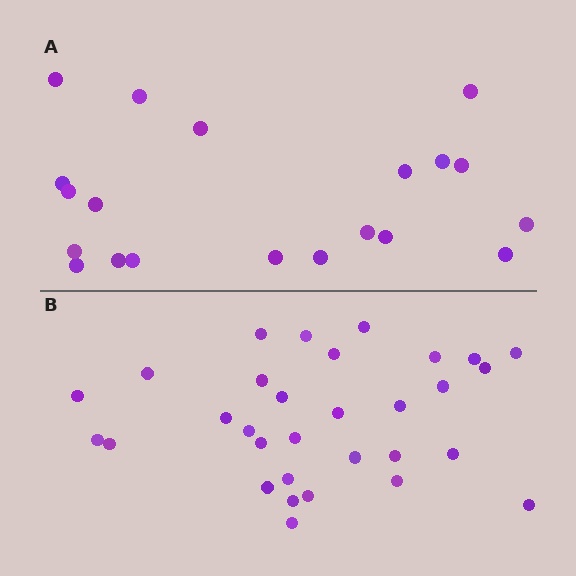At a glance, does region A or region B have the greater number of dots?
Region B (the bottom region) has more dots.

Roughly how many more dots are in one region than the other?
Region B has roughly 12 or so more dots than region A.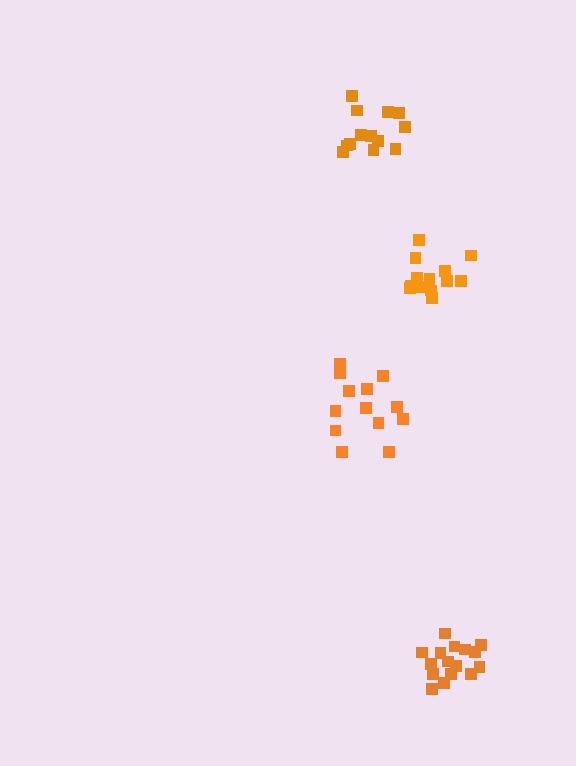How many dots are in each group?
Group 1: 13 dots, Group 2: 16 dots, Group 3: 13 dots, Group 4: 13 dots (55 total).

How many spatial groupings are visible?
There are 4 spatial groupings.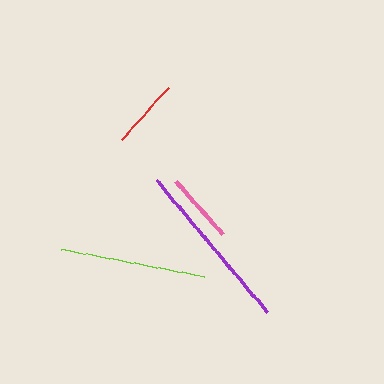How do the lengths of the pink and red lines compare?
The pink and red lines are approximately the same length.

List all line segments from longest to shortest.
From longest to shortest: purple, lime, pink, red.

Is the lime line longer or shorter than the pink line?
The lime line is longer than the pink line.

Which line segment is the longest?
The purple line is the longest at approximately 171 pixels.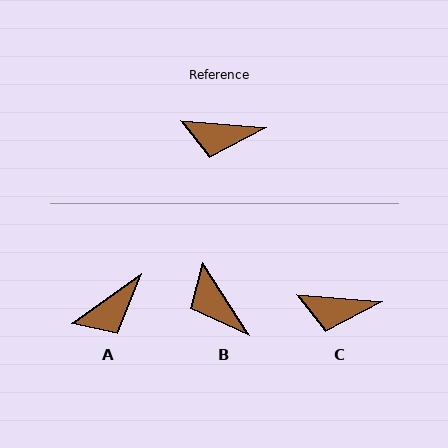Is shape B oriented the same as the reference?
No, it is off by about 53 degrees.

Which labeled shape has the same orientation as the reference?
C.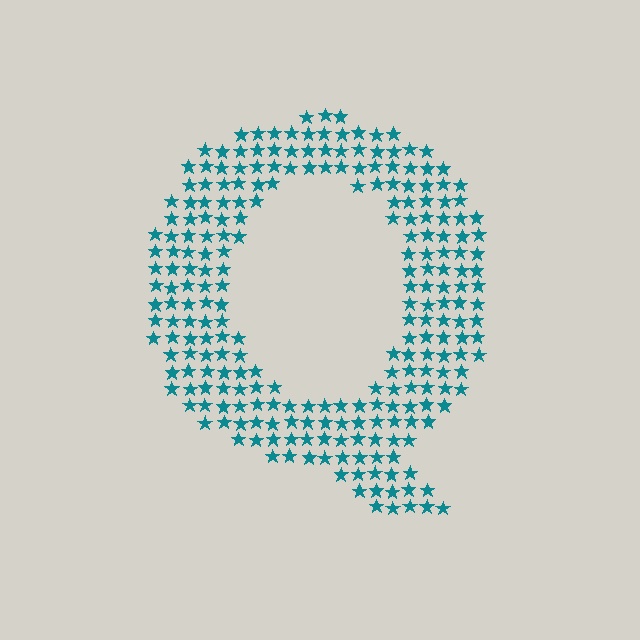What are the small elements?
The small elements are stars.